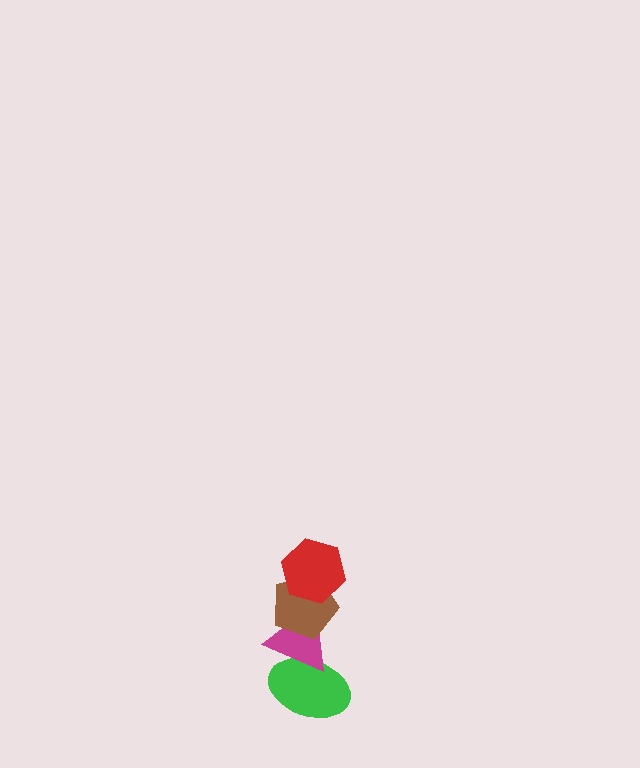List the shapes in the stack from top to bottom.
From top to bottom: the red hexagon, the brown pentagon, the magenta triangle, the green ellipse.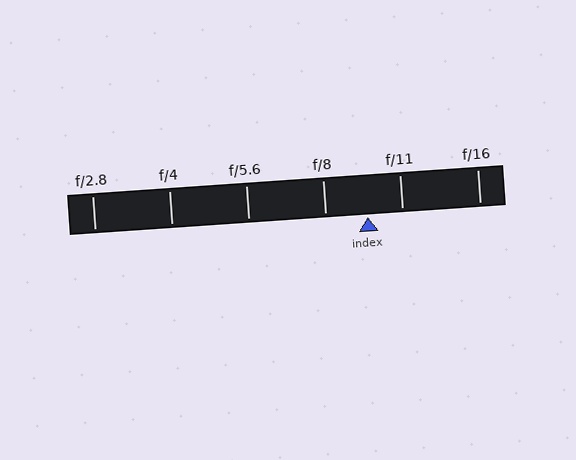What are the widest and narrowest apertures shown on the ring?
The widest aperture shown is f/2.8 and the narrowest is f/16.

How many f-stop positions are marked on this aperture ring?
There are 6 f-stop positions marked.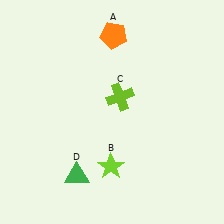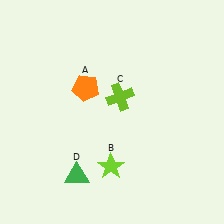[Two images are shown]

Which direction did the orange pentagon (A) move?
The orange pentagon (A) moved down.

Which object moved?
The orange pentagon (A) moved down.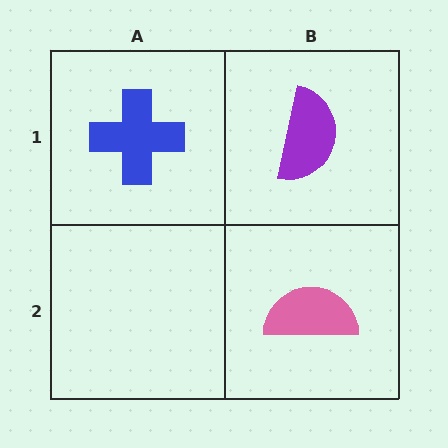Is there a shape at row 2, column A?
No, that cell is empty.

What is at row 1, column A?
A blue cross.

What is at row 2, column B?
A pink semicircle.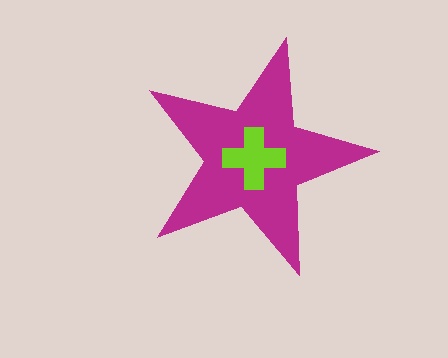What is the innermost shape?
The lime cross.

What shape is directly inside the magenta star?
The lime cross.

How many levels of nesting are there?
2.